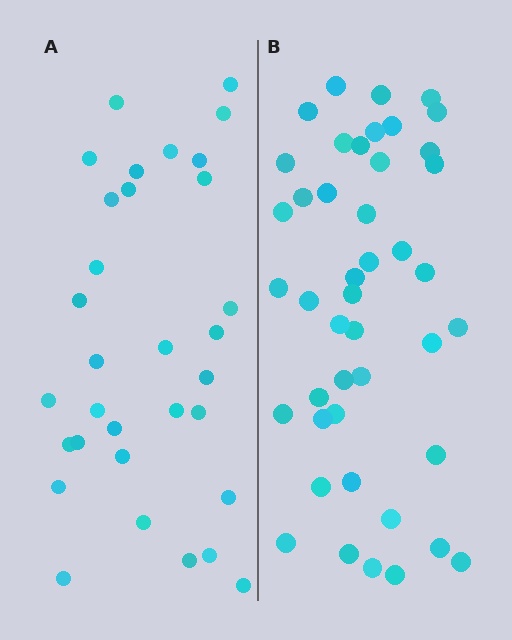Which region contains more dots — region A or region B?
Region B (the right region) has more dots.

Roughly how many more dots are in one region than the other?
Region B has roughly 12 or so more dots than region A.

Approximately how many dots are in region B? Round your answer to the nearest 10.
About 40 dots. (The exact count is 44, which rounds to 40.)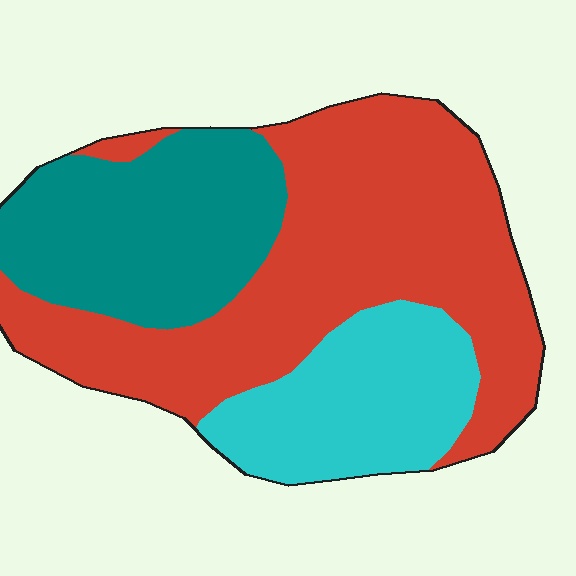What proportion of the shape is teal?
Teal covers about 25% of the shape.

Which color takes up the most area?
Red, at roughly 50%.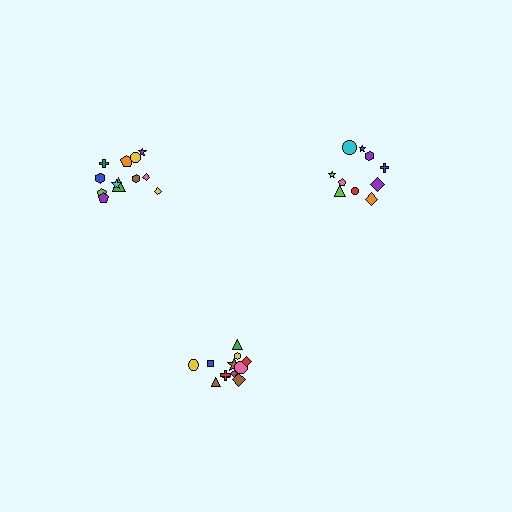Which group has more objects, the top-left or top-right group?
The top-left group.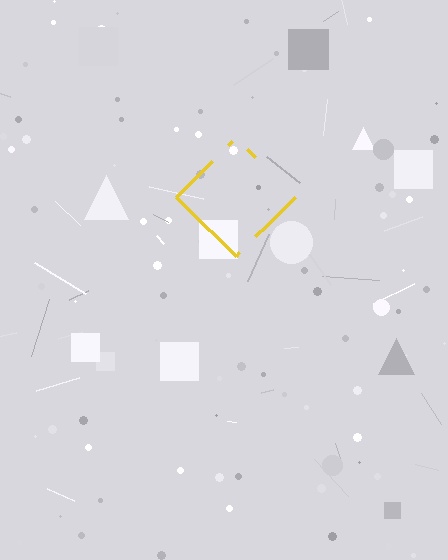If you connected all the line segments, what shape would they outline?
They would outline a diamond.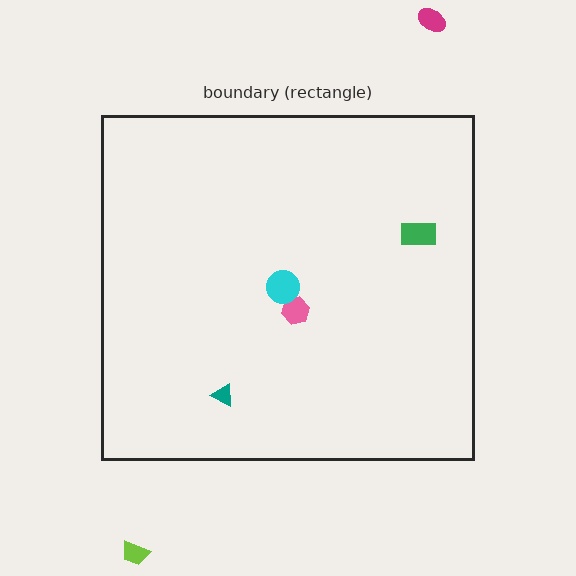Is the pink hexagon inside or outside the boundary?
Inside.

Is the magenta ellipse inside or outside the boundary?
Outside.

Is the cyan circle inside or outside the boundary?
Inside.